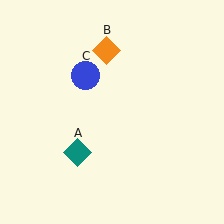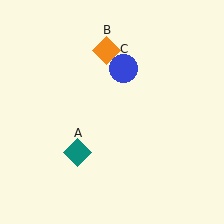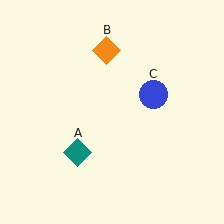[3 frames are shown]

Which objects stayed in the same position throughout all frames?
Teal diamond (object A) and orange diamond (object B) remained stationary.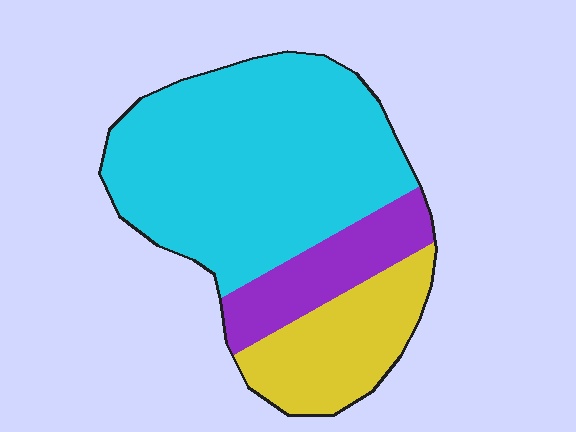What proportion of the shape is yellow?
Yellow takes up about one fifth (1/5) of the shape.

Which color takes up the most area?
Cyan, at roughly 60%.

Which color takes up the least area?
Purple, at roughly 15%.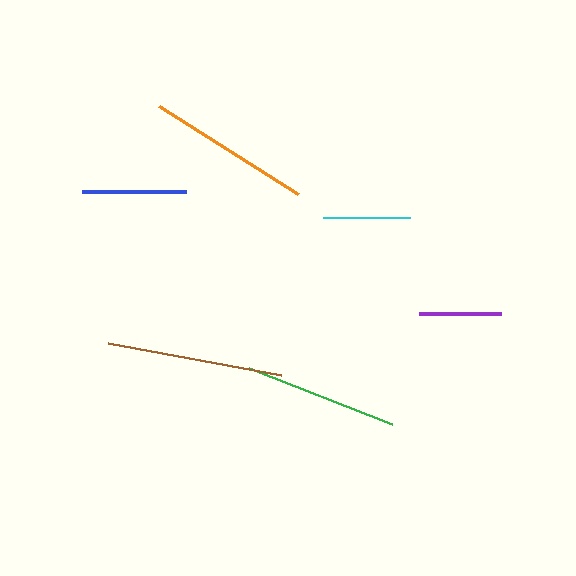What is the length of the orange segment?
The orange segment is approximately 165 pixels long.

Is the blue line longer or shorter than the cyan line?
The blue line is longer than the cyan line.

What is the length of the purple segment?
The purple segment is approximately 82 pixels long.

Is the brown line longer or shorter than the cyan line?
The brown line is longer than the cyan line.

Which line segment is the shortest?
The purple line is the shortest at approximately 82 pixels.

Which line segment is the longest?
The brown line is the longest at approximately 176 pixels.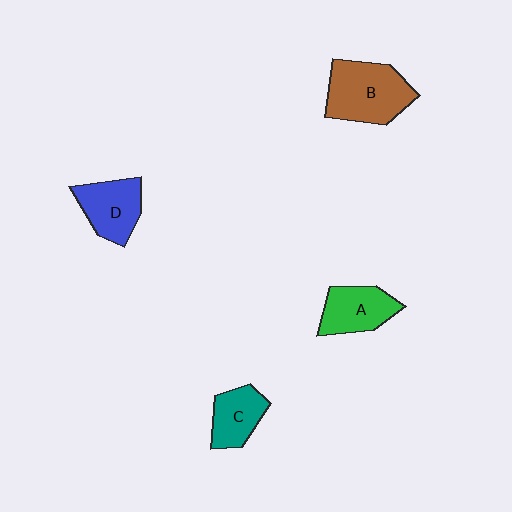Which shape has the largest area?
Shape B (brown).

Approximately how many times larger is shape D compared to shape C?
Approximately 1.2 times.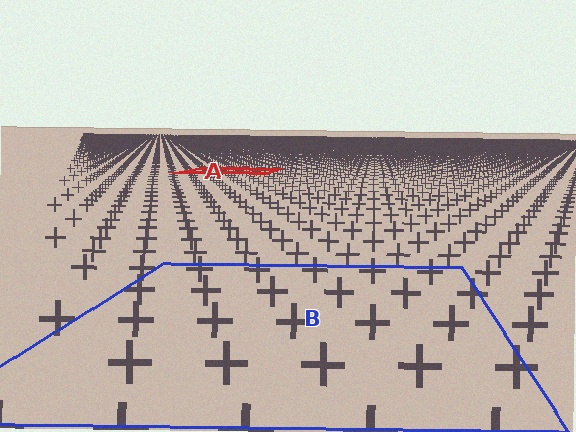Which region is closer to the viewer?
Region B is closer. The texture elements there are larger and more spread out.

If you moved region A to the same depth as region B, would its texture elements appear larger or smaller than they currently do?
They would appear larger. At a closer depth, the same texture elements are projected at a bigger on-screen size.